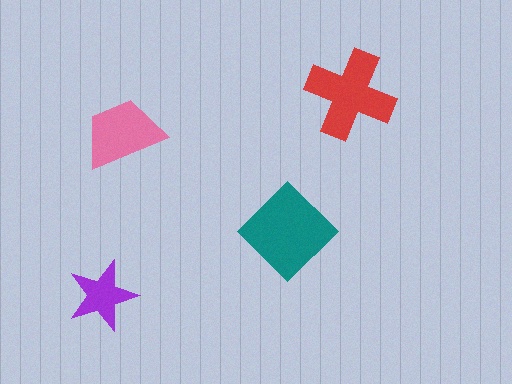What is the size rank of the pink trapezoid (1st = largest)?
3rd.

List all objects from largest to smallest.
The teal diamond, the red cross, the pink trapezoid, the purple star.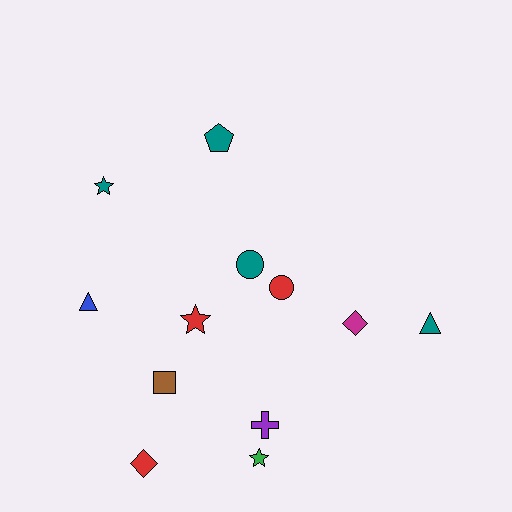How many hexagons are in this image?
There are no hexagons.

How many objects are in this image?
There are 12 objects.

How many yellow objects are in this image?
There are no yellow objects.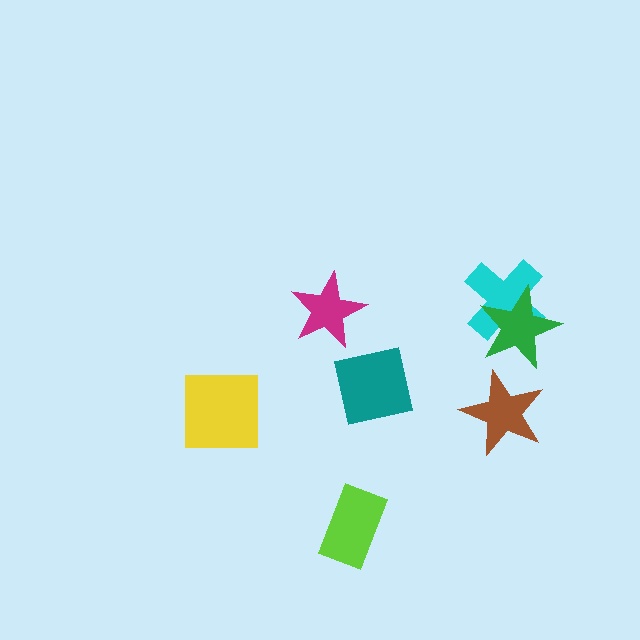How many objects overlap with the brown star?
0 objects overlap with the brown star.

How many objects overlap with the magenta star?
0 objects overlap with the magenta star.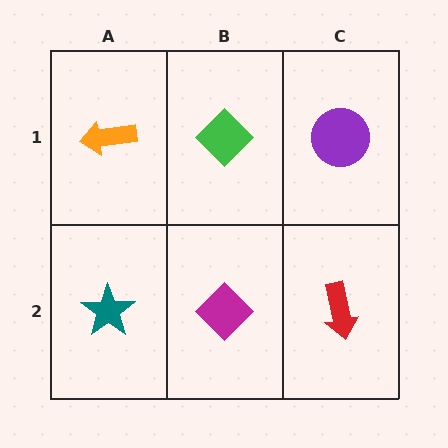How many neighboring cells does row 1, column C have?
2.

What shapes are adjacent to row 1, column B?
A magenta diamond (row 2, column B), an orange arrow (row 1, column A), a purple circle (row 1, column C).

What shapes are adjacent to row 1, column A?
A teal star (row 2, column A), a green diamond (row 1, column B).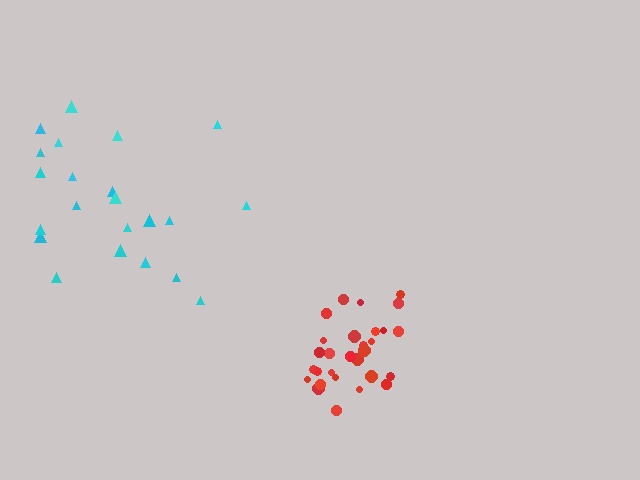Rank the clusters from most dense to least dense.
red, cyan.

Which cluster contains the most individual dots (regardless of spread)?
Red (29).